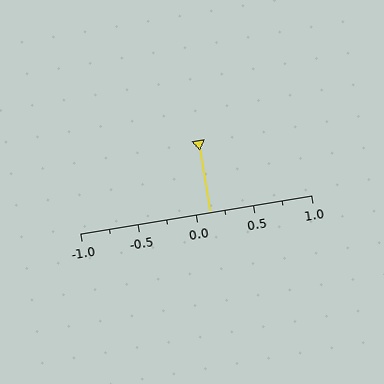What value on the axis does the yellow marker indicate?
The marker indicates approximately 0.12.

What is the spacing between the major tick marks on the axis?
The major ticks are spaced 0.5 apart.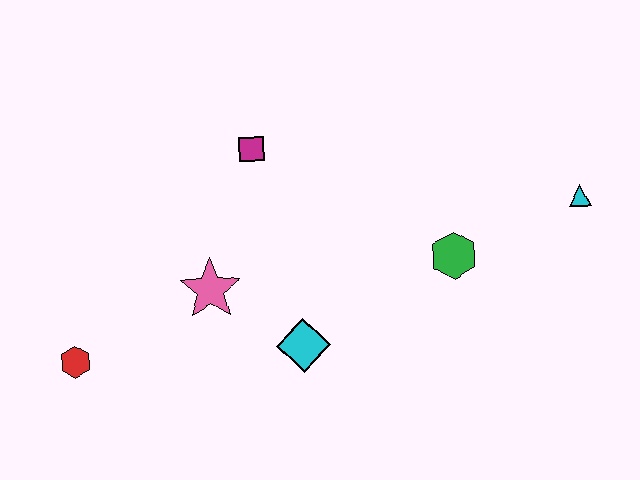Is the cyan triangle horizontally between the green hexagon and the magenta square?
No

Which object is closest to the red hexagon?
The pink star is closest to the red hexagon.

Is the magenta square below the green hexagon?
No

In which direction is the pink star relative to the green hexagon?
The pink star is to the left of the green hexagon.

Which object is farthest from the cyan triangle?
The red hexagon is farthest from the cyan triangle.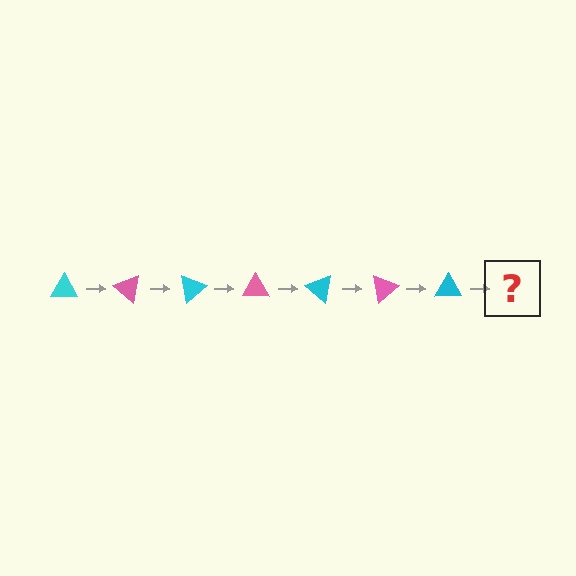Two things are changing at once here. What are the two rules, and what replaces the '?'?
The two rules are that it rotates 40 degrees each step and the color cycles through cyan and pink. The '?' should be a pink triangle, rotated 280 degrees from the start.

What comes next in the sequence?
The next element should be a pink triangle, rotated 280 degrees from the start.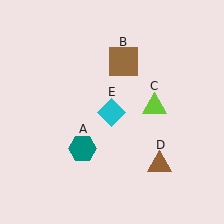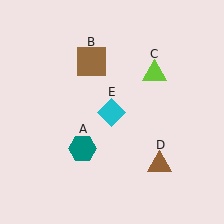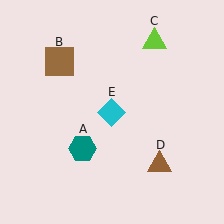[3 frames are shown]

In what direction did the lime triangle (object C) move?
The lime triangle (object C) moved up.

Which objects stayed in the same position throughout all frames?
Teal hexagon (object A) and brown triangle (object D) and cyan diamond (object E) remained stationary.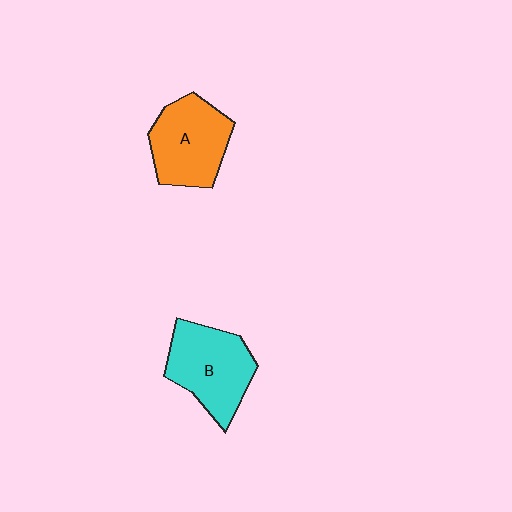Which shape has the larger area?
Shape B (cyan).